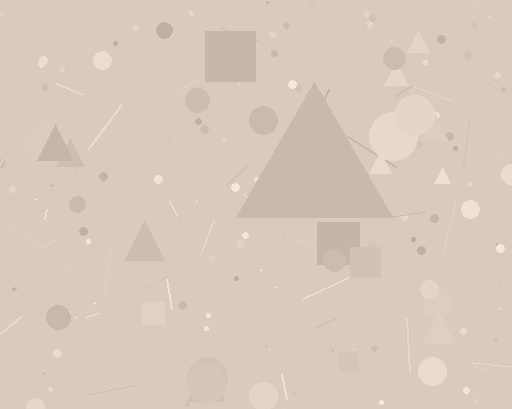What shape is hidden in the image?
A triangle is hidden in the image.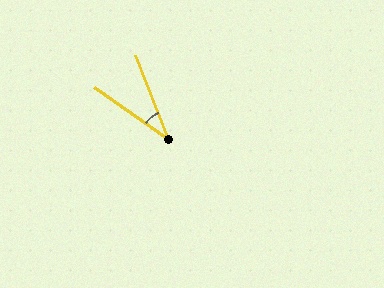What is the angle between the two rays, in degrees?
Approximately 33 degrees.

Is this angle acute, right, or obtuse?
It is acute.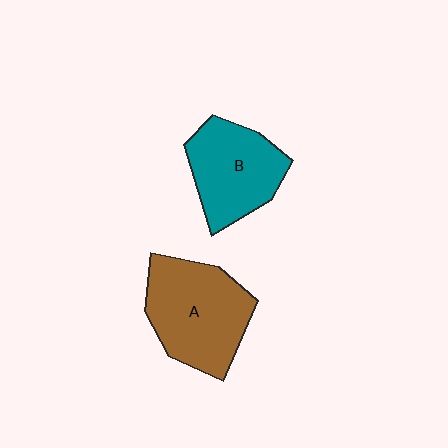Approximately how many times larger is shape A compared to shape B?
Approximately 1.2 times.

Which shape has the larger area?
Shape A (brown).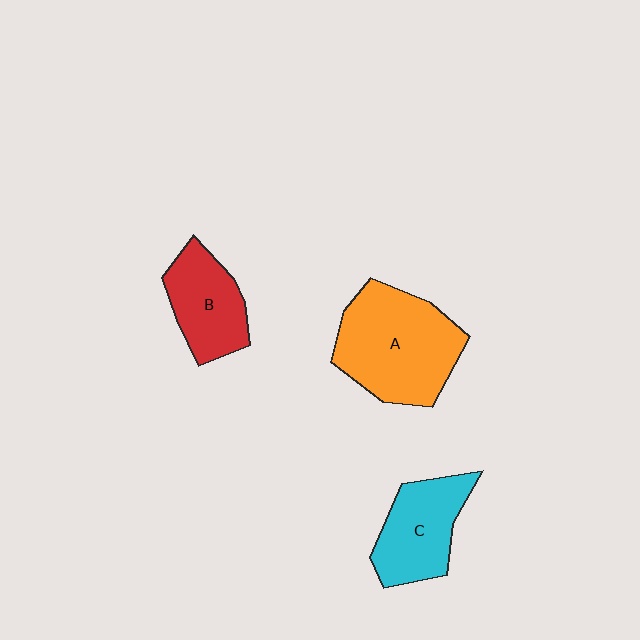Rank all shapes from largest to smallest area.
From largest to smallest: A (orange), C (cyan), B (red).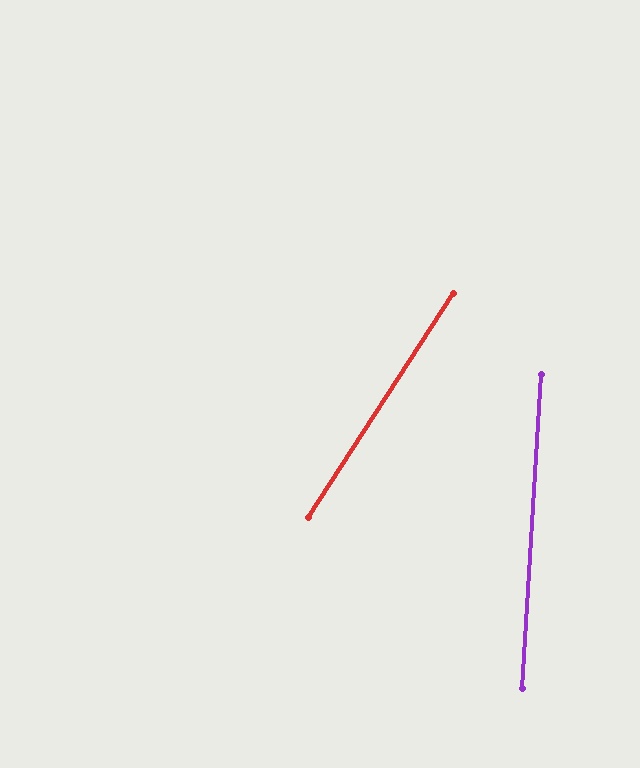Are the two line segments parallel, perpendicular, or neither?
Neither parallel nor perpendicular — they differ by about 29°.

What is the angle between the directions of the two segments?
Approximately 29 degrees.